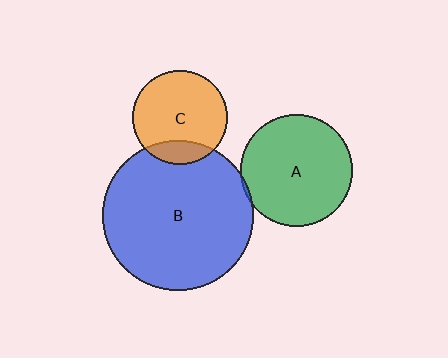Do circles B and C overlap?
Yes.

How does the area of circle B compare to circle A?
Approximately 1.8 times.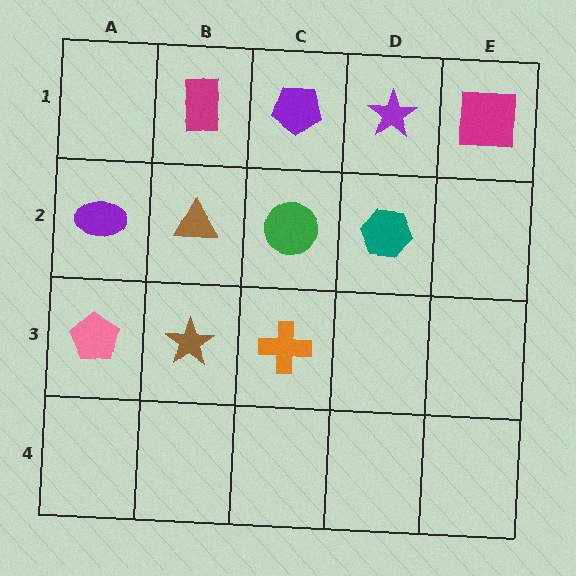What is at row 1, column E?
A magenta square.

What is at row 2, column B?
A brown triangle.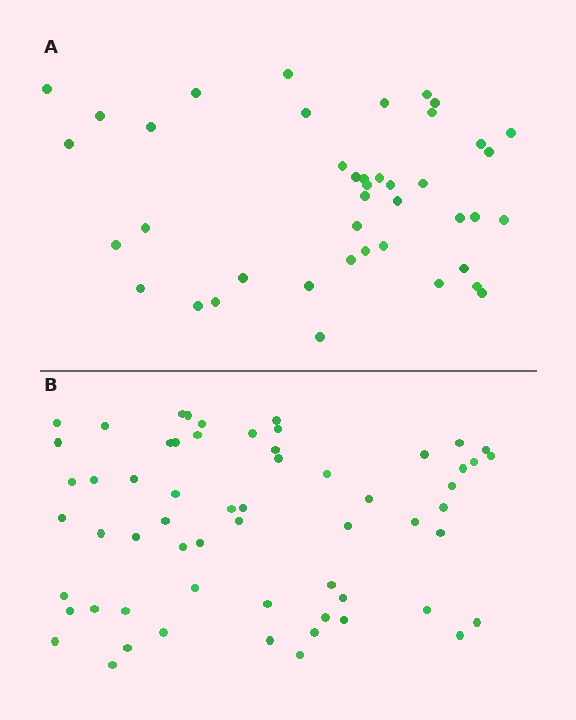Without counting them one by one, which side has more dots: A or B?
Region B (the bottom region) has more dots.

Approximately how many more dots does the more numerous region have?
Region B has approximately 20 more dots than region A.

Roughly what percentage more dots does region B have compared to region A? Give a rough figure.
About 45% more.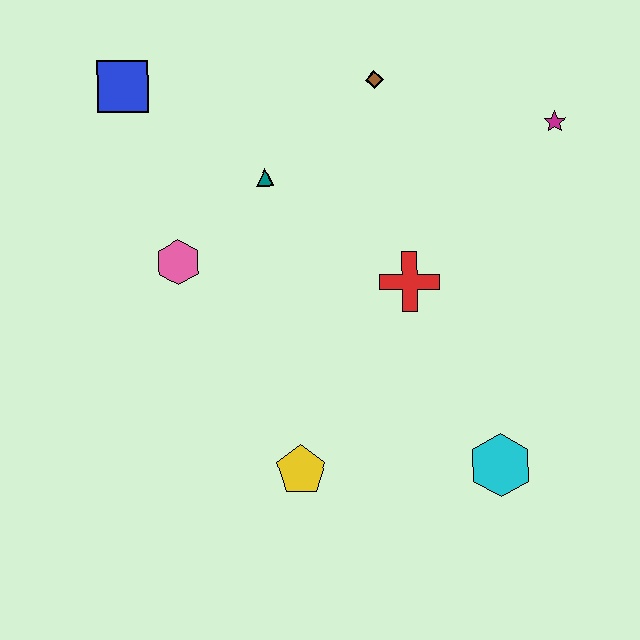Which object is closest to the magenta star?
The brown diamond is closest to the magenta star.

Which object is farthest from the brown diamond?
The cyan hexagon is farthest from the brown diamond.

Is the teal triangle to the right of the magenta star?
No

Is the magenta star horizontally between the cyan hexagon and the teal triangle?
No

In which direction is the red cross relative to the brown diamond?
The red cross is below the brown diamond.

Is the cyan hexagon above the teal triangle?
No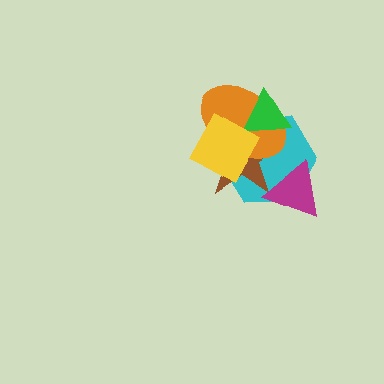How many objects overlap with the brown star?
5 objects overlap with the brown star.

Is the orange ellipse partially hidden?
Yes, it is partially covered by another shape.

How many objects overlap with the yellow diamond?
4 objects overlap with the yellow diamond.